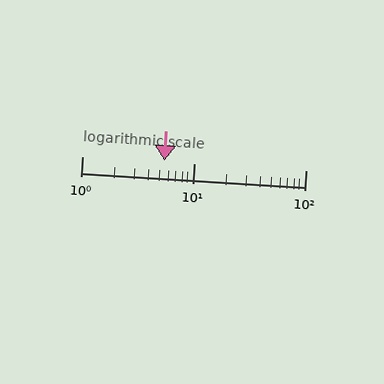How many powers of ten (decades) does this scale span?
The scale spans 2 decades, from 1 to 100.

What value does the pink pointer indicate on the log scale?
The pointer indicates approximately 5.4.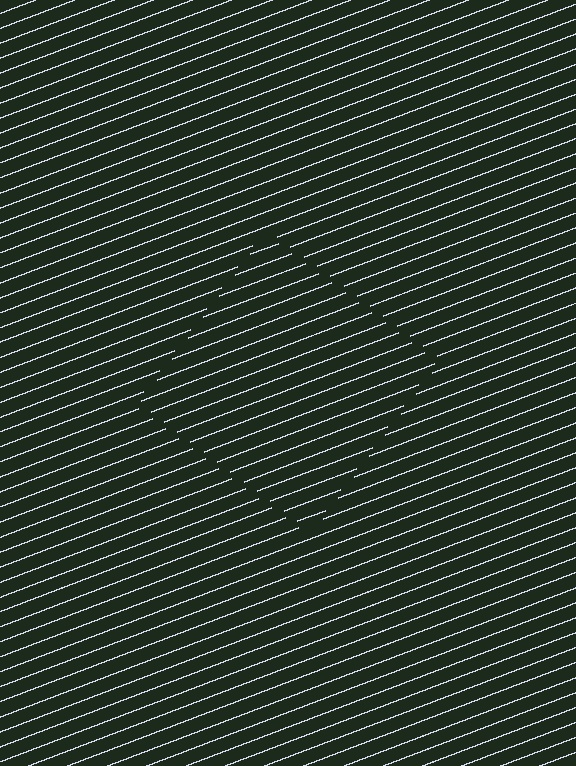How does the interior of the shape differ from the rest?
The interior of the shape contains the same grating, shifted by half a period — the contour is defined by the phase discontinuity where line-ends from the inner and outer gratings abut.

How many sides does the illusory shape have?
4 sides — the line-ends trace a square.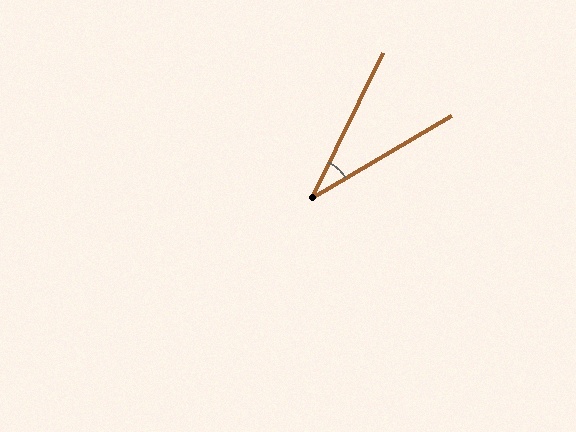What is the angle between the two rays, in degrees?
Approximately 33 degrees.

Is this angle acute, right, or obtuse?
It is acute.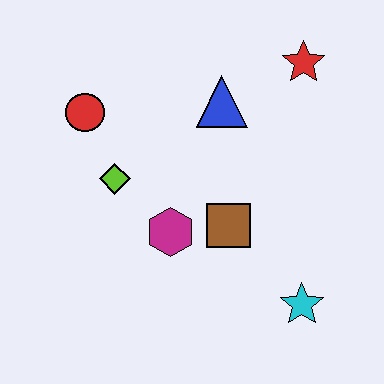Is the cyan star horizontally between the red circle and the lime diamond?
No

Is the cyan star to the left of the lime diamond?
No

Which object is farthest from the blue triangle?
The cyan star is farthest from the blue triangle.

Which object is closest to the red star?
The blue triangle is closest to the red star.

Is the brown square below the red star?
Yes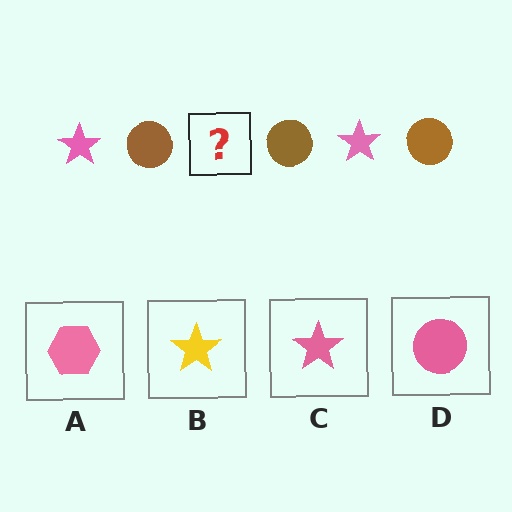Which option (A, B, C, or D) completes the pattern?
C.